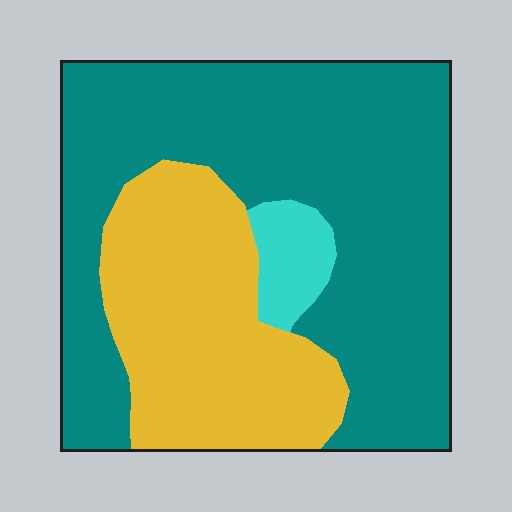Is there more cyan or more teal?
Teal.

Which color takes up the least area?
Cyan, at roughly 5%.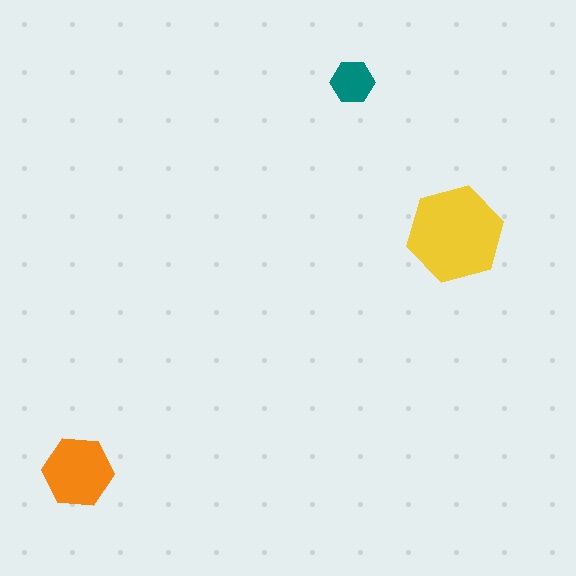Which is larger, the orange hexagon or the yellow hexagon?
The yellow one.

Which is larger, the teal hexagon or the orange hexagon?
The orange one.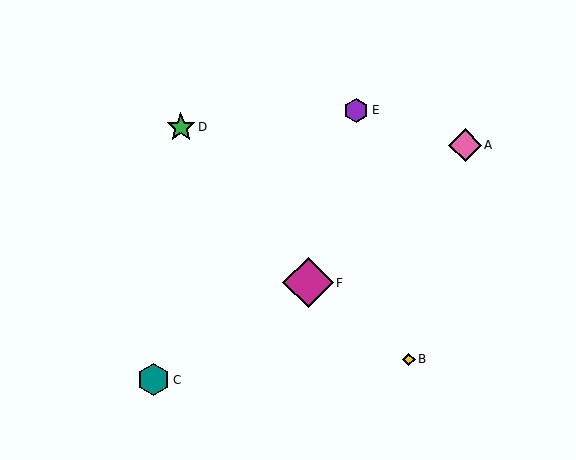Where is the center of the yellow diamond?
The center of the yellow diamond is at (409, 359).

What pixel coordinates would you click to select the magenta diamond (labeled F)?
Click at (308, 283) to select the magenta diamond F.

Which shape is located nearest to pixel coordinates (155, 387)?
The teal hexagon (labeled C) at (154, 380) is nearest to that location.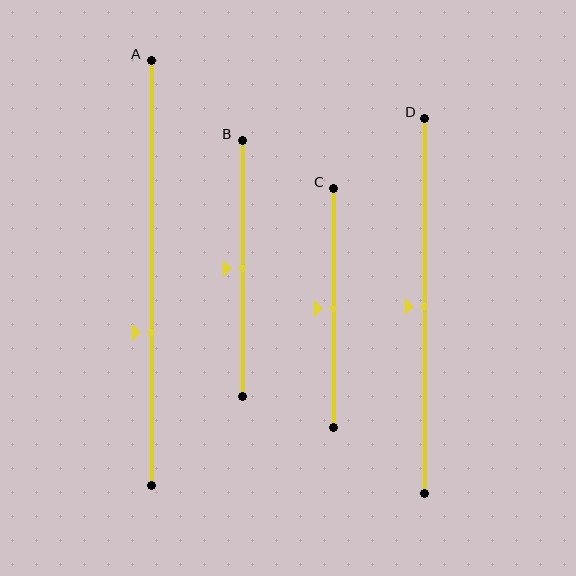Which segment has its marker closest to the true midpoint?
Segment B has its marker closest to the true midpoint.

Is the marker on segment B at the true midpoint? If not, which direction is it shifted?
Yes, the marker on segment B is at the true midpoint.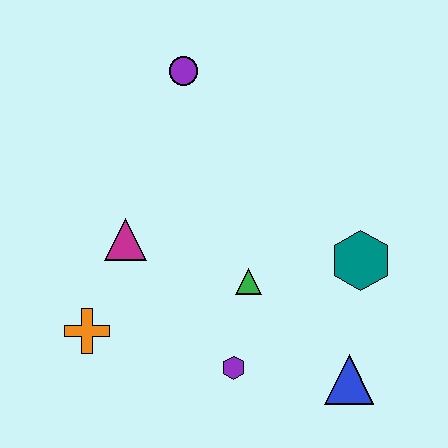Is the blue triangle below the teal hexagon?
Yes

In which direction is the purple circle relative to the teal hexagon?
The purple circle is above the teal hexagon.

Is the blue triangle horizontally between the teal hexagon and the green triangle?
Yes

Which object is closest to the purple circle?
The magenta triangle is closest to the purple circle.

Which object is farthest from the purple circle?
The blue triangle is farthest from the purple circle.